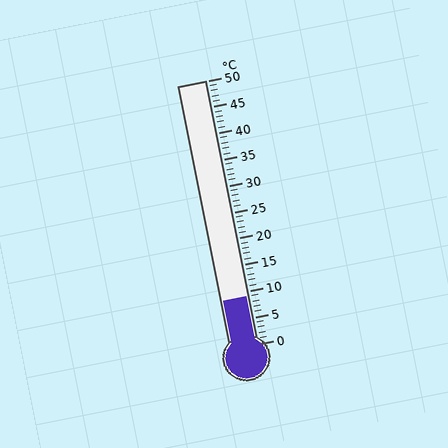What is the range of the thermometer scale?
The thermometer scale ranges from 0°C to 50°C.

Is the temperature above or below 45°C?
The temperature is below 45°C.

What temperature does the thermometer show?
The thermometer shows approximately 9°C.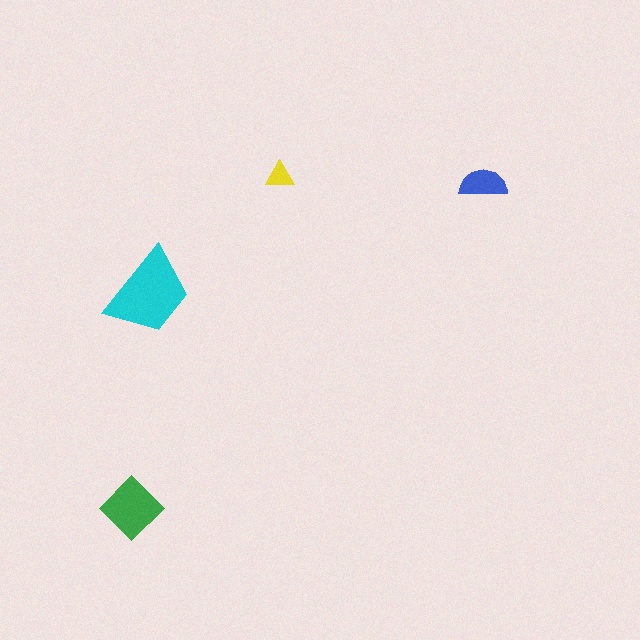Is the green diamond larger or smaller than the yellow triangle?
Larger.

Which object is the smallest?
The yellow triangle.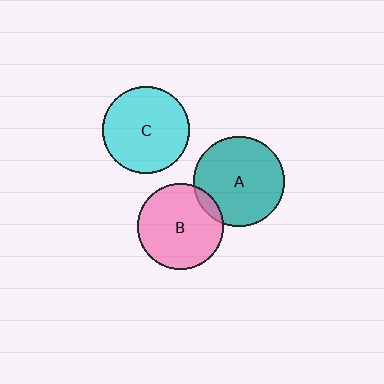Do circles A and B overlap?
Yes.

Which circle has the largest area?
Circle A (teal).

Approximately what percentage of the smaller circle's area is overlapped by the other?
Approximately 10%.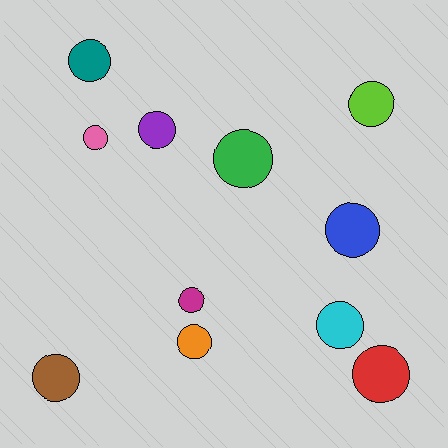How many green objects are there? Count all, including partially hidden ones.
There is 1 green object.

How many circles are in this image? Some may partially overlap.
There are 11 circles.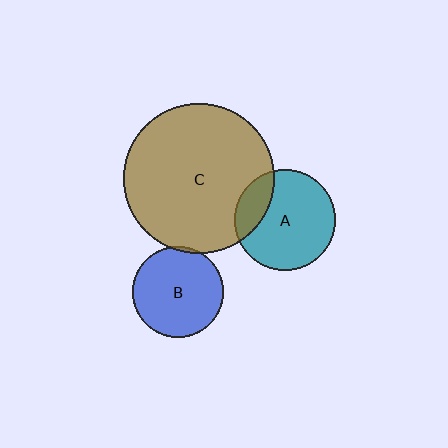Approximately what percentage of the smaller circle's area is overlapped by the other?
Approximately 20%.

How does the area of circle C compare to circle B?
Approximately 2.8 times.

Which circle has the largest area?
Circle C (brown).